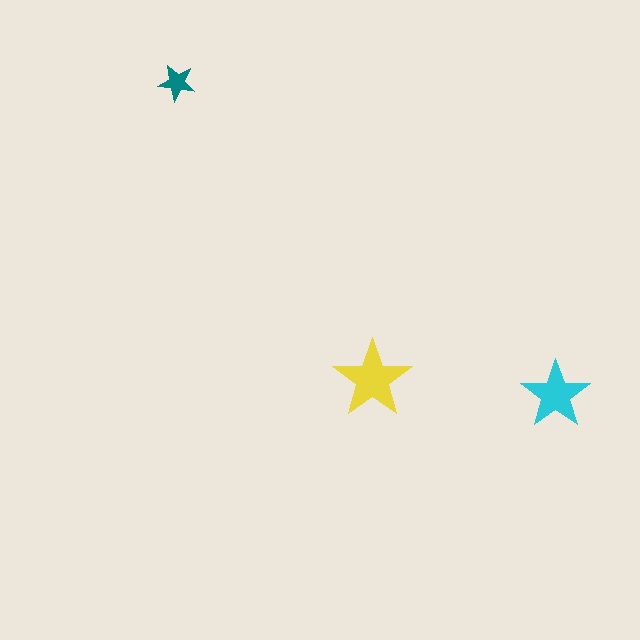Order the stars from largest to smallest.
the yellow one, the cyan one, the teal one.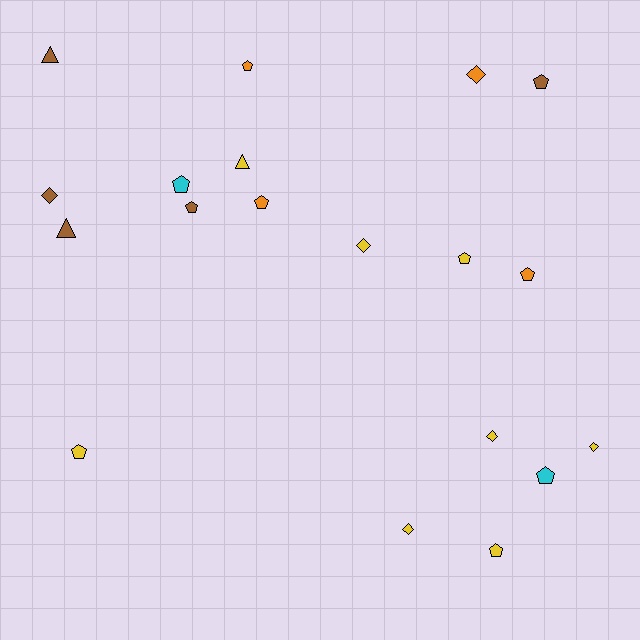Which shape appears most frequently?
Pentagon, with 10 objects.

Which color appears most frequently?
Yellow, with 8 objects.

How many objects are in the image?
There are 19 objects.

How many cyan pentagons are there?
There are 2 cyan pentagons.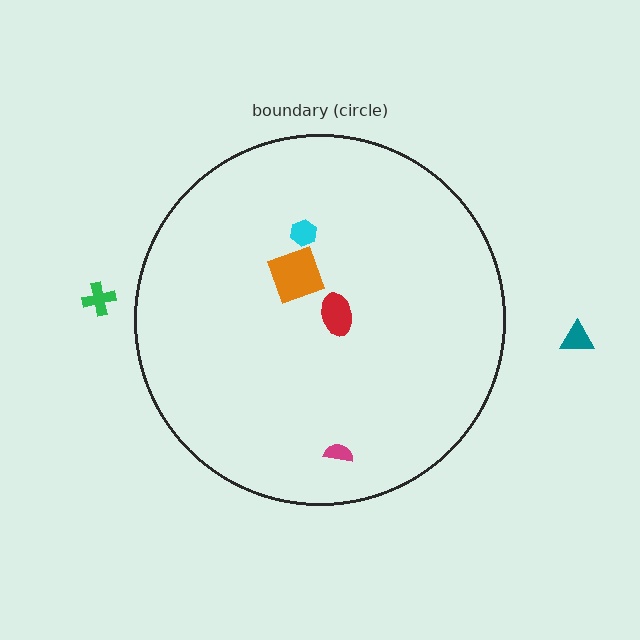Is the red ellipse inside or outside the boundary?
Inside.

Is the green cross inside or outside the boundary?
Outside.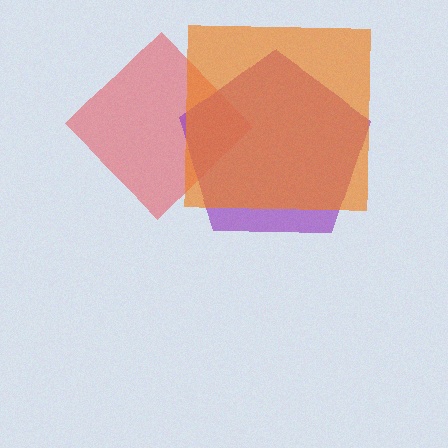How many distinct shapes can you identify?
There are 3 distinct shapes: a red diamond, a purple pentagon, an orange square.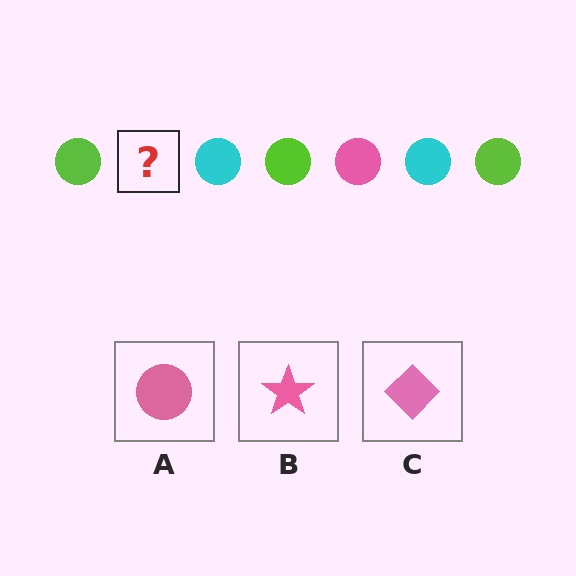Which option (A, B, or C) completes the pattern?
A.